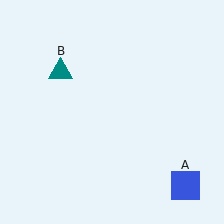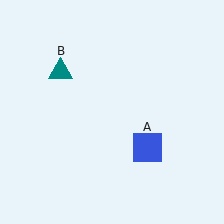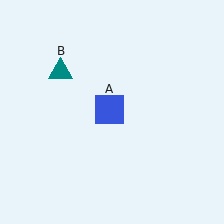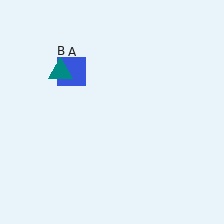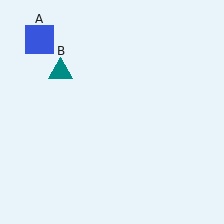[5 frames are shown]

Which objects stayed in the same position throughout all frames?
Teal triangle (object B) remained stationary.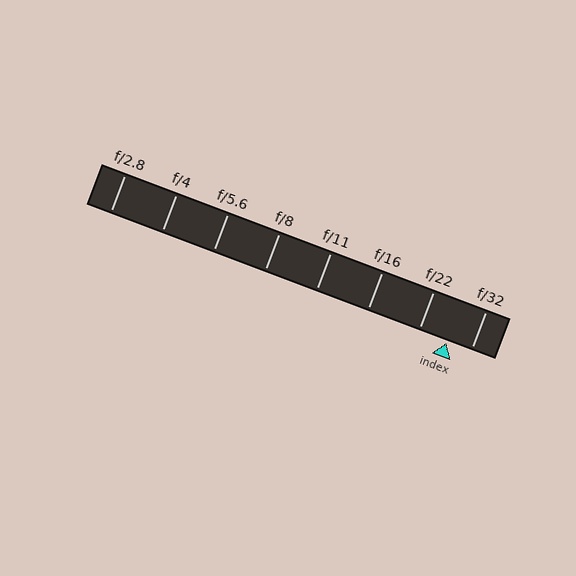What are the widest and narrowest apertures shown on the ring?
The widest aperture shown is f/2.8 and the narrowest is f/32.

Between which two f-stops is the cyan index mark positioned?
The index mark is between f/22 and f/32.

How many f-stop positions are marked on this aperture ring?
There are 8 f-stop positions marked.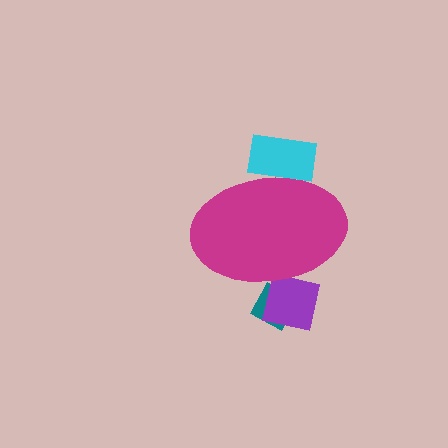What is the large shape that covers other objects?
A magenta ellipse.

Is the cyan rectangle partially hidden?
Yes, the cyan rectangle is partially hidden behind the magenta ellipse.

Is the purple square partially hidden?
Yes, the purple square is partially hidden behind the magenta ellipse.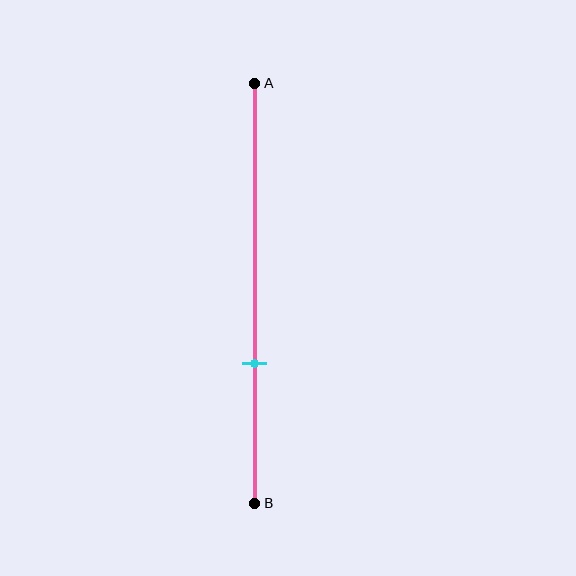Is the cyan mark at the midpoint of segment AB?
No, the mark is at about 65% from A, not at the 50% midpoint.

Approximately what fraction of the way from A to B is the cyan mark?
The cyan mark is approximately 65% of the way from A to B.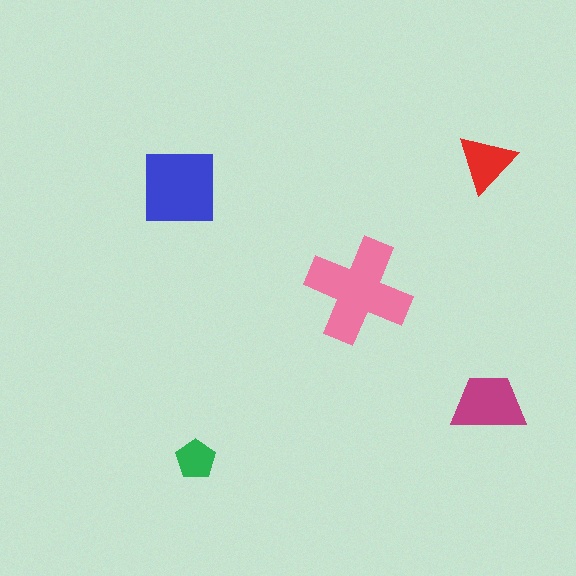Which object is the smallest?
The green pentagon.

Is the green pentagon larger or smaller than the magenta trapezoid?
Smaller.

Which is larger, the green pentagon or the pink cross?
The pink cross.